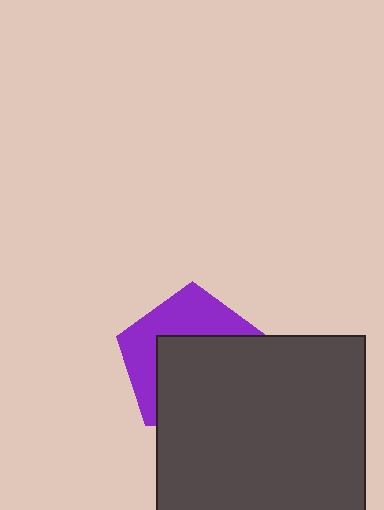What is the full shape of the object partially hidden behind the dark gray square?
The partially hidden object is a purple pentagon.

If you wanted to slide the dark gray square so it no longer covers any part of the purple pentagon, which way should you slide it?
Slide it down — that is the most direct way to separate the two shapes.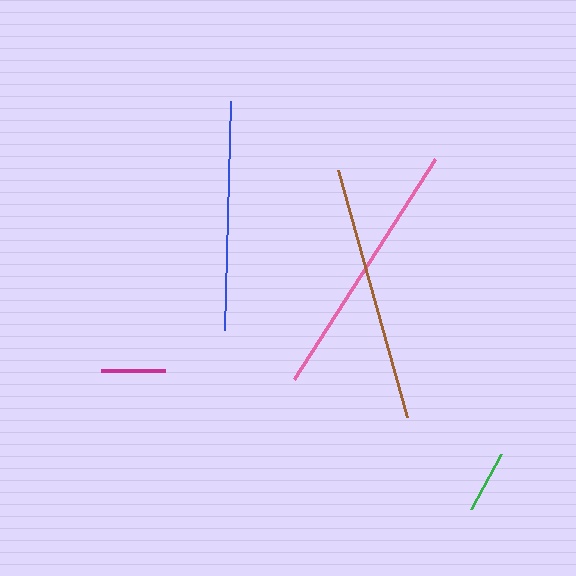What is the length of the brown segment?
The brown segment is approximately 257 pixels long.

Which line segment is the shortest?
The green line is the shortest at approximately 62 pixels.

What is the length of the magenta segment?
The magenta segment is approximately 64 pixels long.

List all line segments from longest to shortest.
From longest to shortest: pink, brown, blue, magenta, green.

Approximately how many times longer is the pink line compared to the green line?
The pink line is approximately 4.2 times the length of the green line.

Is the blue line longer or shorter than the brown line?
The brown line is longer than the blue line.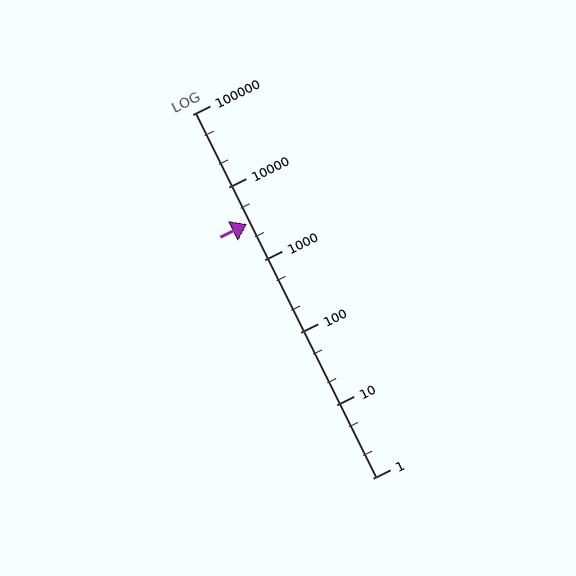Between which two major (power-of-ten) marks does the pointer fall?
The pointer is between 1000 and 10000.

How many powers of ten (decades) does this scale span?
The scale spans 5 decades, from 1 to 100000.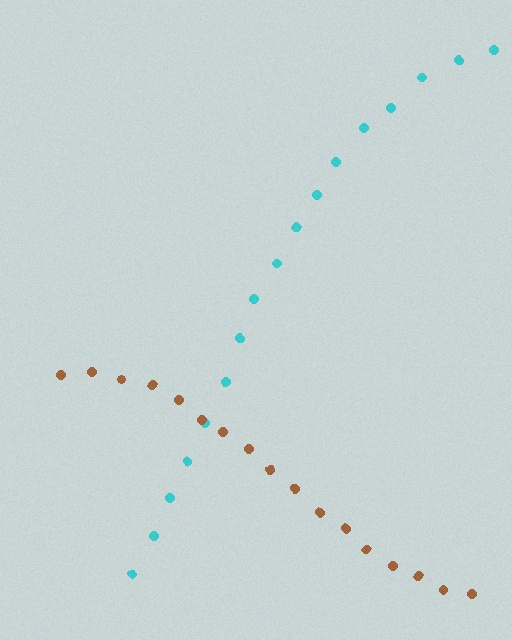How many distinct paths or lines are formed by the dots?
There are 2 distinct paths.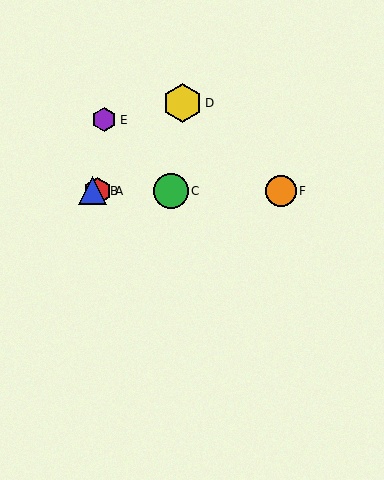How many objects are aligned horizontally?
4 objects (A, B, C, F) are aligned horizontally.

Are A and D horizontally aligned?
No, A is at y≈191 and D is at y≈103.